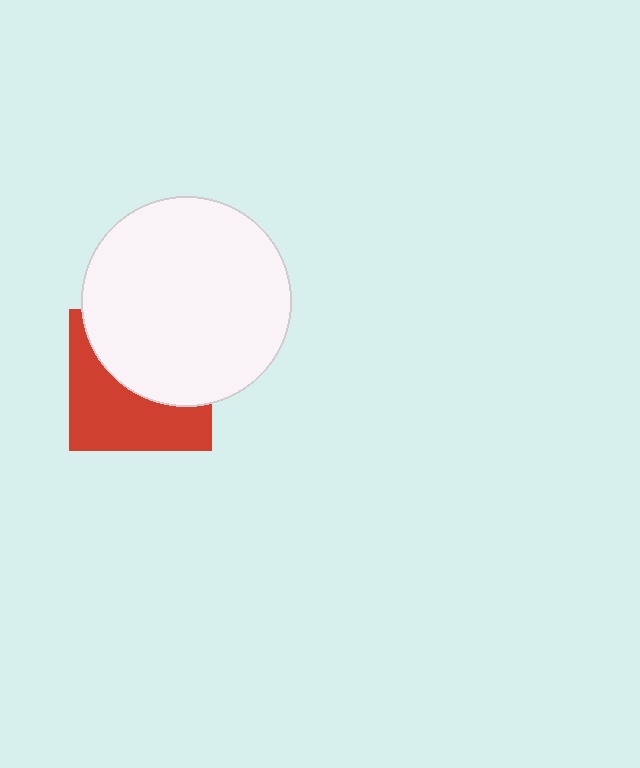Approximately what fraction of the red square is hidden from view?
Roughly 51% of the red square is hidden behind the white circle.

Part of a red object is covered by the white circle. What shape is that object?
It is a square.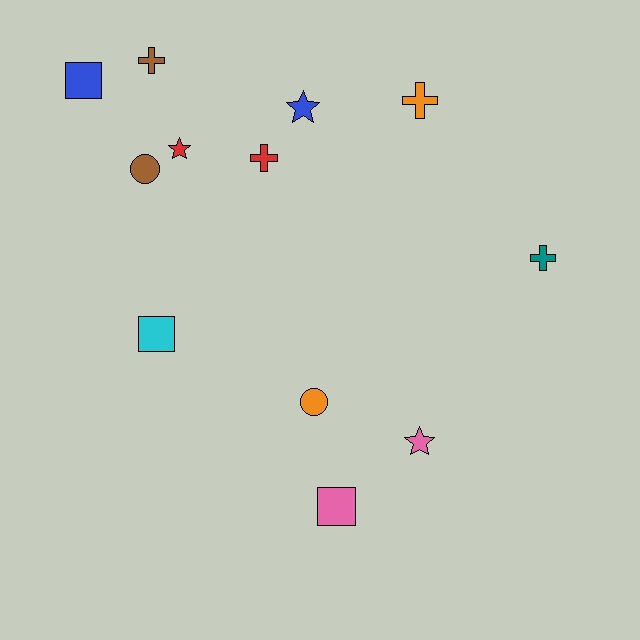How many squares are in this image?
There are 3 squares.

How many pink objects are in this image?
There are 2 pink objects.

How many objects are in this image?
There are 12 objects.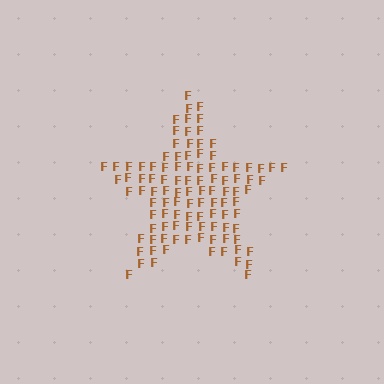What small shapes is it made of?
It is made of small letter F's.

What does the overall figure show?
The overall figure shows a star.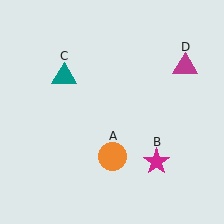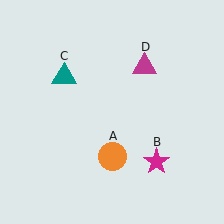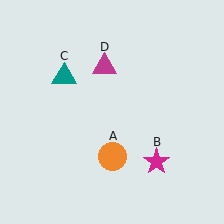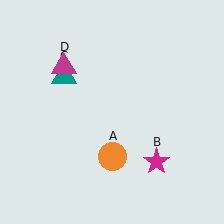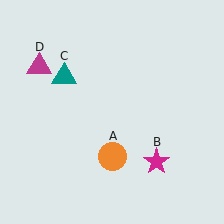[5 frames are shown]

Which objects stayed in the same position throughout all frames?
Orange circle (object A) and magenta star (object B) and teal triangle (object C) remained stationary.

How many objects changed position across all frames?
1 object changed position: magenta triangle (object D).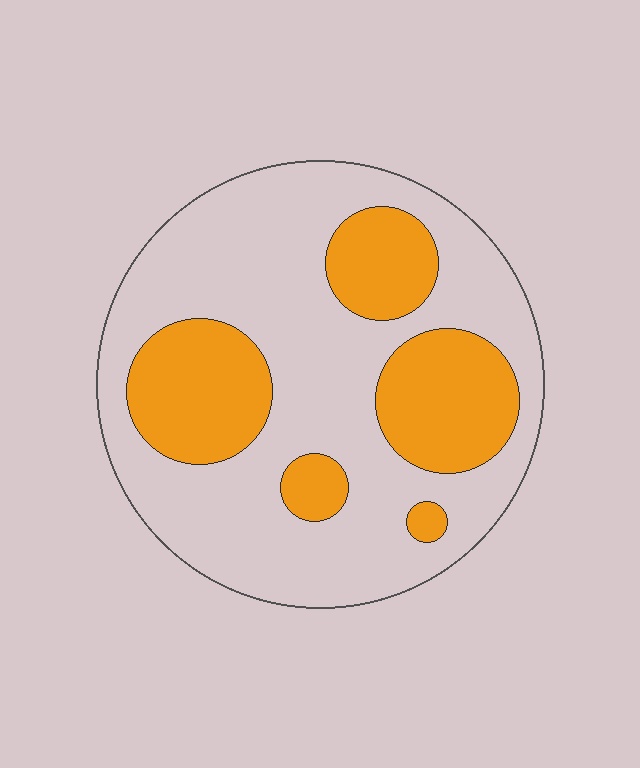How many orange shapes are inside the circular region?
5.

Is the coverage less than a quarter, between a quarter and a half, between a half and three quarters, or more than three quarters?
Between a quarter and a half.